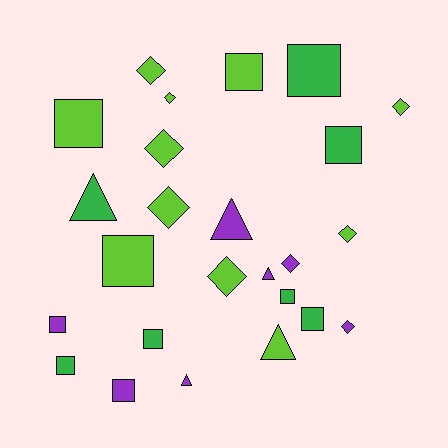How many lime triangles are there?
There is 1 lime triangle.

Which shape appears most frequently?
Square, with 11 objects.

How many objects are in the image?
There are 25 objects.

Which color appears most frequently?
Lime, with 11 objects.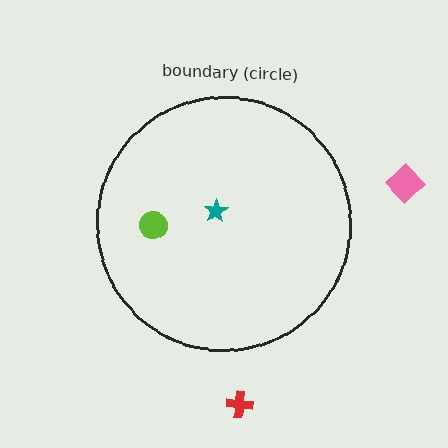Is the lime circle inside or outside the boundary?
Inside.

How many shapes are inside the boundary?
2 inside, 2 outside.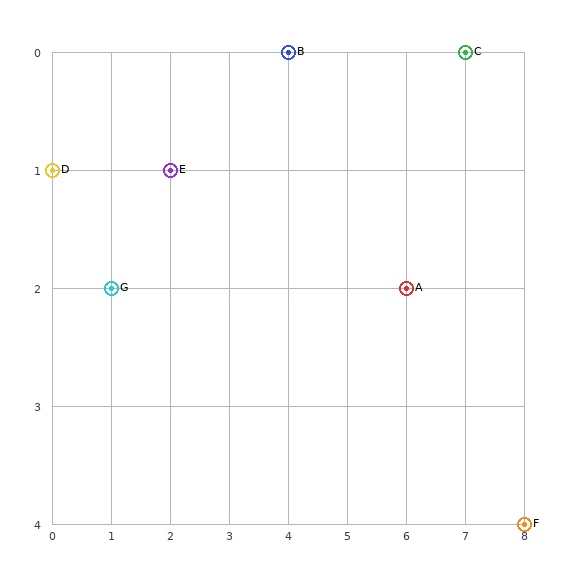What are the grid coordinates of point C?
Point C is at grid coordinates (7, 0).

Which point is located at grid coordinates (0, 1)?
Point D is at (0, 1).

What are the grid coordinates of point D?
Point D is at grid coordinates (0, 1).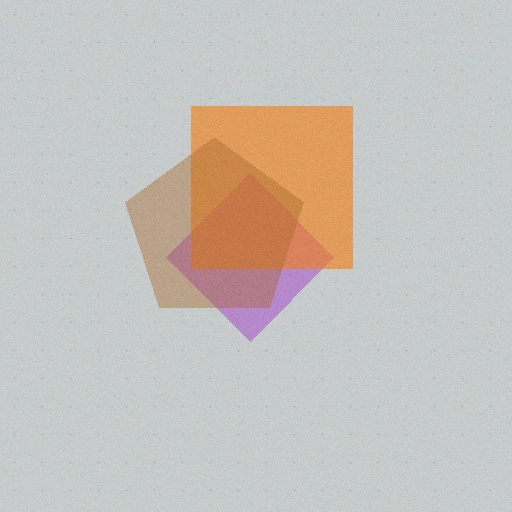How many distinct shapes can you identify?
There are 3 distinct shapes: a purple diamond, an orange square, a brown pentagon.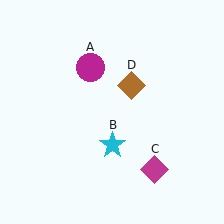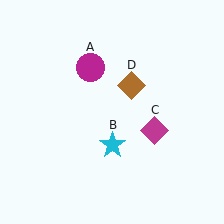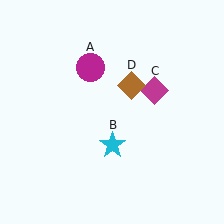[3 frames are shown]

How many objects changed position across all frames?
1 object changed position: magenta diamond (object C).